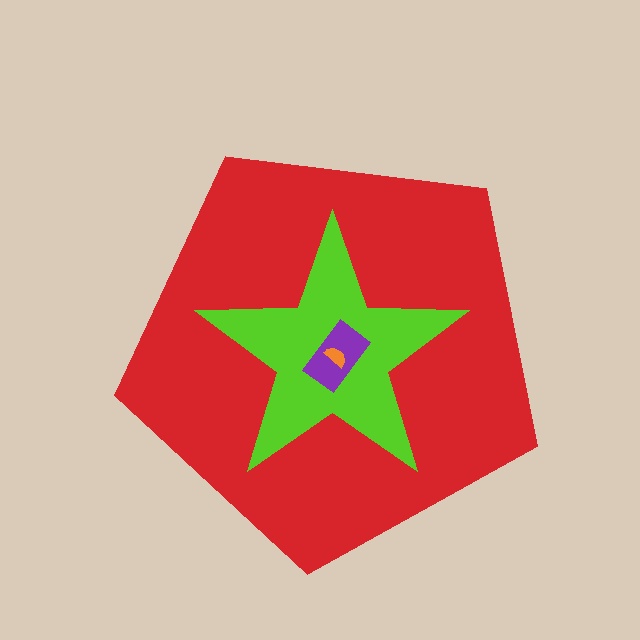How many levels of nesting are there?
4.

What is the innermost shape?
The orange semicircle.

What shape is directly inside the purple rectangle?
The orange semicircle.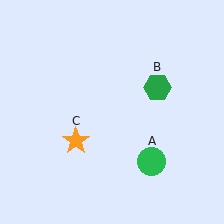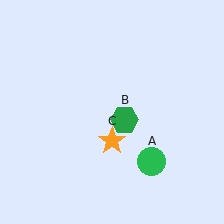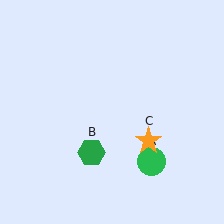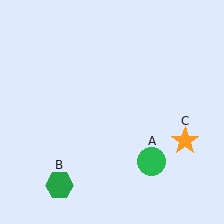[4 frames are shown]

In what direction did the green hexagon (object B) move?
The green hexagon (object B) moved down and to the left.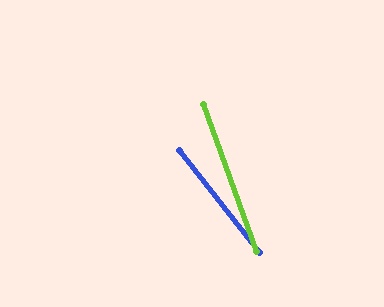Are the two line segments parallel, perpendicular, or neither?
Neither parallel nor perpendicular — they differ by about 18°.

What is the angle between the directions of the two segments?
Approximately 18 degrees.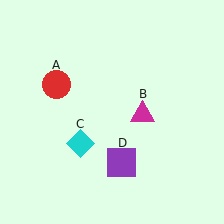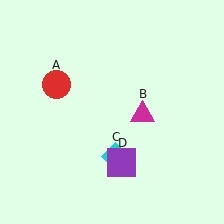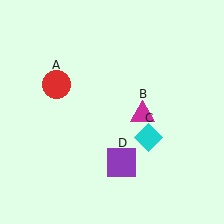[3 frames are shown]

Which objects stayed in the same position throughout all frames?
Red circle (object A) and magenta triangle (object B) and purple square (object D) remained stationary.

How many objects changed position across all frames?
1 object changed position: cyan diamond (object C).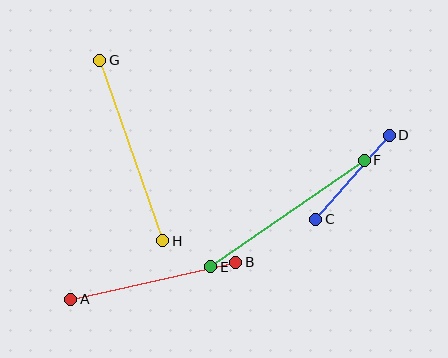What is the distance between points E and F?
The distance is approximately 187 pixels.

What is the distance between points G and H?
The distance is approximately 191 pixels.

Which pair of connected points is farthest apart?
Points G and H are farthest apart.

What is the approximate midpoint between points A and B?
The midpoint is at approximately (153, 281) pixels.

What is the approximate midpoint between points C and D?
The midpoint is at approximately (352, 177) pixels.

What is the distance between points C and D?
The distance is approximately 112 pixels.